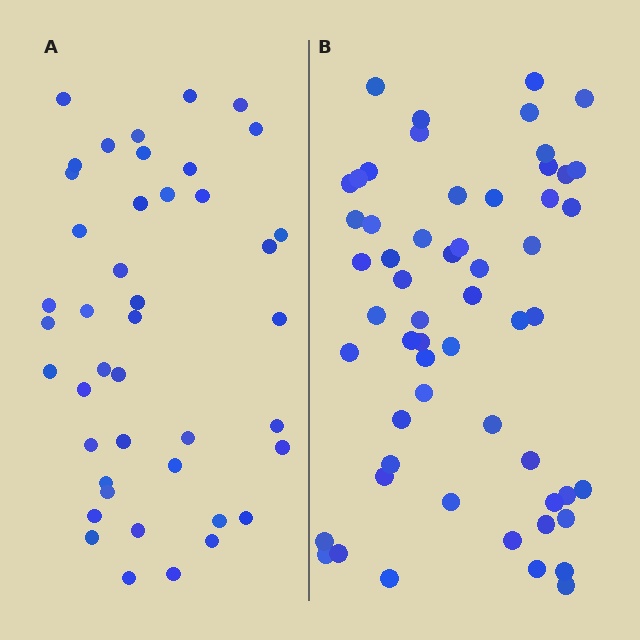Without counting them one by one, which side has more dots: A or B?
Region B (the right region) has more dots.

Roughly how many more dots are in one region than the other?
Region B has approximately 15 more dots than region A.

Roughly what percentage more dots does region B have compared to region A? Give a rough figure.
About 35% more.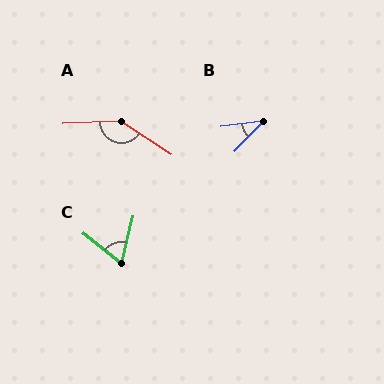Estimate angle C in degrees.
Approximately 64 degrees.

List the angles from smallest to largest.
B (38°), C (64°), A (144°).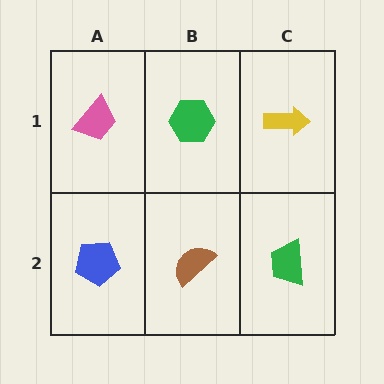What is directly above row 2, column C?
A yellow arrow.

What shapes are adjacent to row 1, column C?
A green trapezoid (row 2, column C), a green hexagon (row 1, column B).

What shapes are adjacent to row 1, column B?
A brown semicircle (row 2, column B), a pink trapezoid (row 1, column A), a yellow arrow (row 1, column C).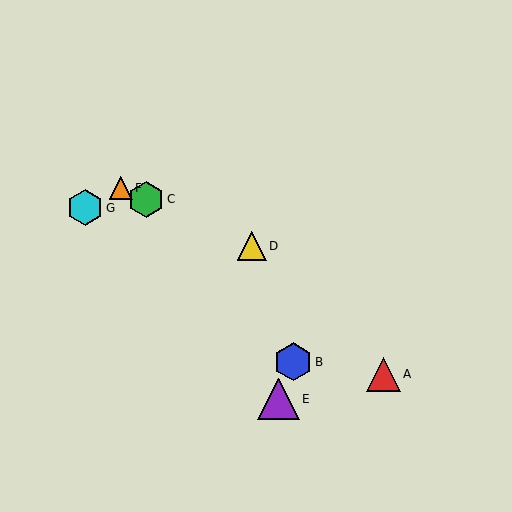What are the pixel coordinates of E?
Object E is at (279, 399).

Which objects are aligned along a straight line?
Objects C, D, F are aligned along a straight line.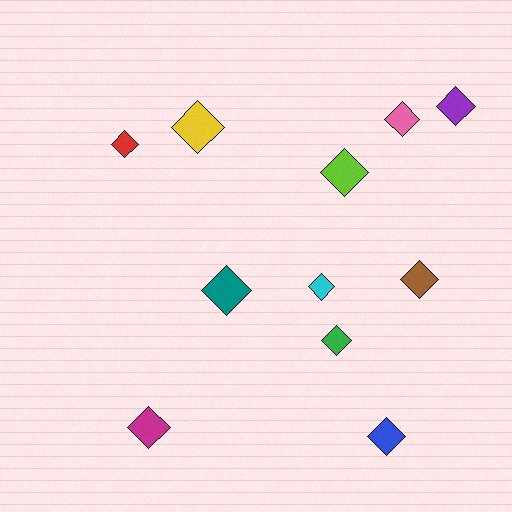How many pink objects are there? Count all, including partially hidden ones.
There is 1 pink object.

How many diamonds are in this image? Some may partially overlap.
There are 11 diamonds.